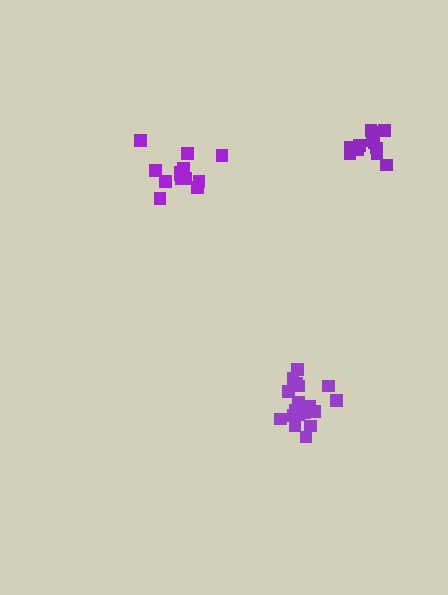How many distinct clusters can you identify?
There are 3 distinct clusters.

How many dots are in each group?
Group 1: 13 dots, Group 2: 18 dots, Group 3: 14 dots (45 total).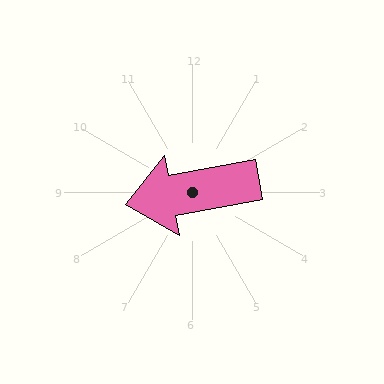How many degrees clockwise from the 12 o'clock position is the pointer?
Approximately 259 degrees.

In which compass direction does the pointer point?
West.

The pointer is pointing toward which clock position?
Roughly 9 o'clock.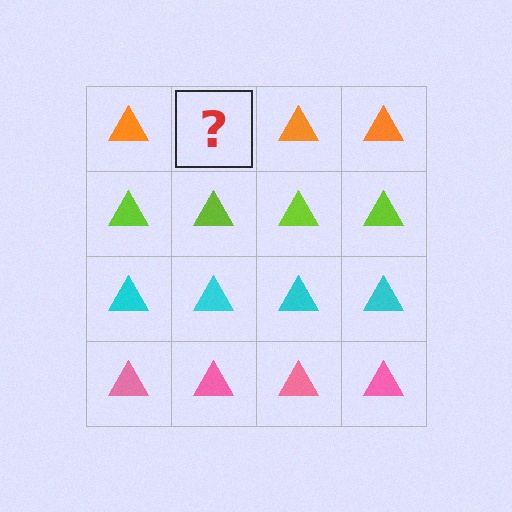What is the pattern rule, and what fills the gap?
The rule is that each row has a consistent color. The gap should be filled with an orange triangle.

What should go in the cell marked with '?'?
The missing cell should contain an orange triangle.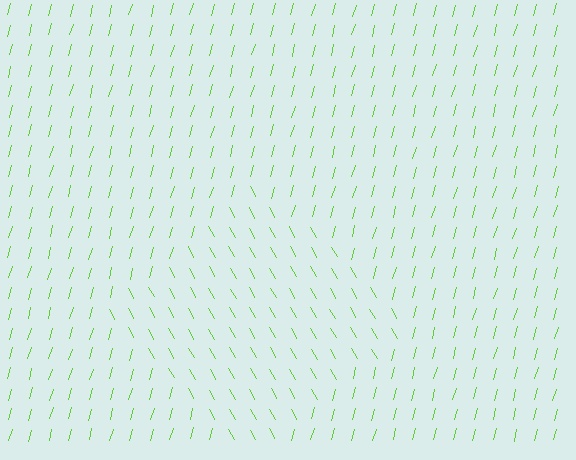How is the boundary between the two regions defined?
The boundary is defined purely by a change in line orientation (approximately 45 degrees difference). All lines are the same color and thickness.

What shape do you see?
I see a diamond.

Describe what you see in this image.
The image is filled with small lime line segments. A diamond region in the image has lines oriented differently from the surrounding lines, creating a visible texture boundary.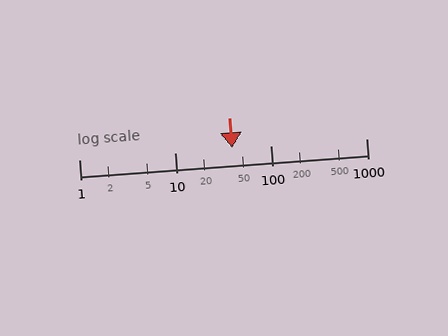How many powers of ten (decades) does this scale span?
The scale spans 3 decades, from 1 to 1000.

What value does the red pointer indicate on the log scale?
The pointer indicates approximately 40.